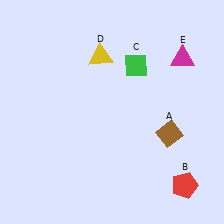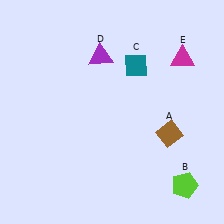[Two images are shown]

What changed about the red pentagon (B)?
In Image 1, B is red. In Image 2, it changed to lime.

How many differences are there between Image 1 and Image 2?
There are 3 differences between the two images.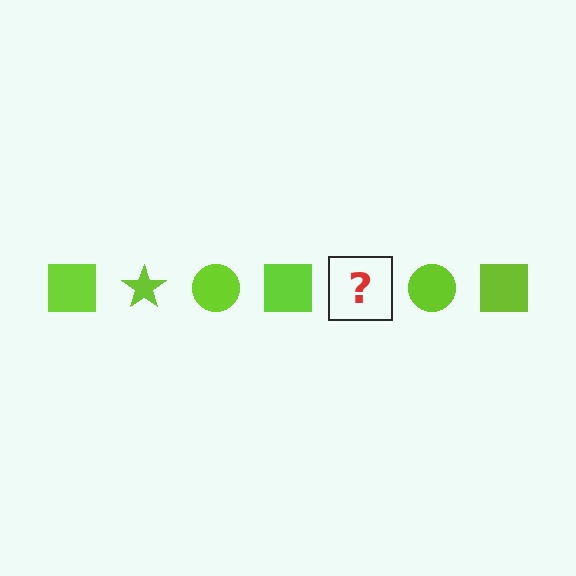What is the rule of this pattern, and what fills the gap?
The rule is that the pattern cycles through square, star, circle shapes in lime. The gap should be filled with a lime star.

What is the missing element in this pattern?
The missing element is a lime star.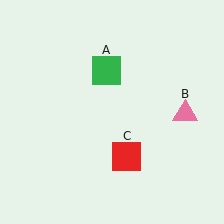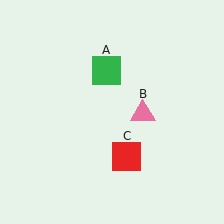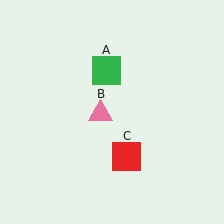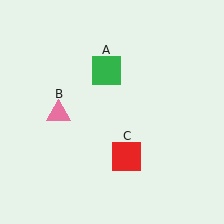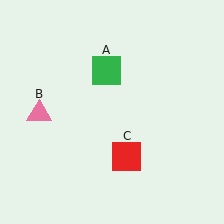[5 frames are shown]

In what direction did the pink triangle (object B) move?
The pink triangle (object B) moved left.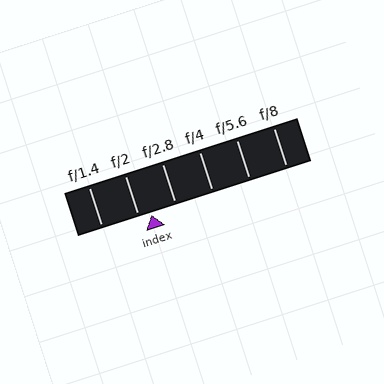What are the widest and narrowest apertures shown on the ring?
The widest aperture shown is f/1.4 and the narrowest is f/8.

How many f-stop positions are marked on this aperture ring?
There are 6 f-stop positions marked.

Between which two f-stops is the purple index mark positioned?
The index mark is between f/2 and f/2.8.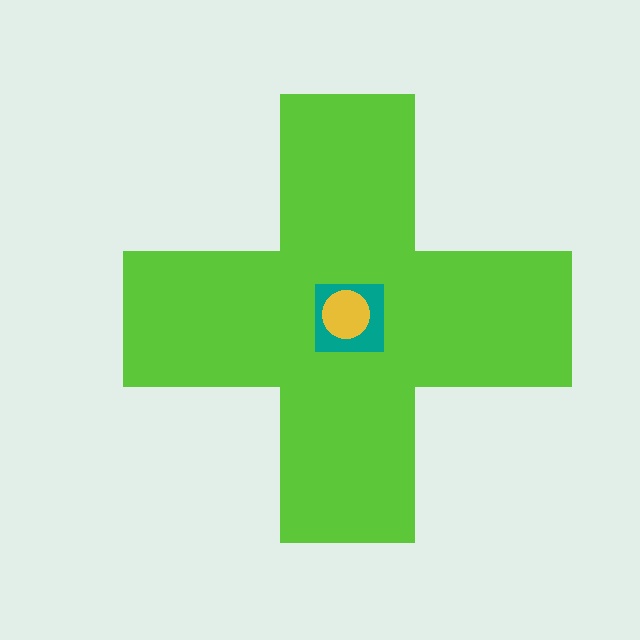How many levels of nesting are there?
3.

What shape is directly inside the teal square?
The yellow circle.